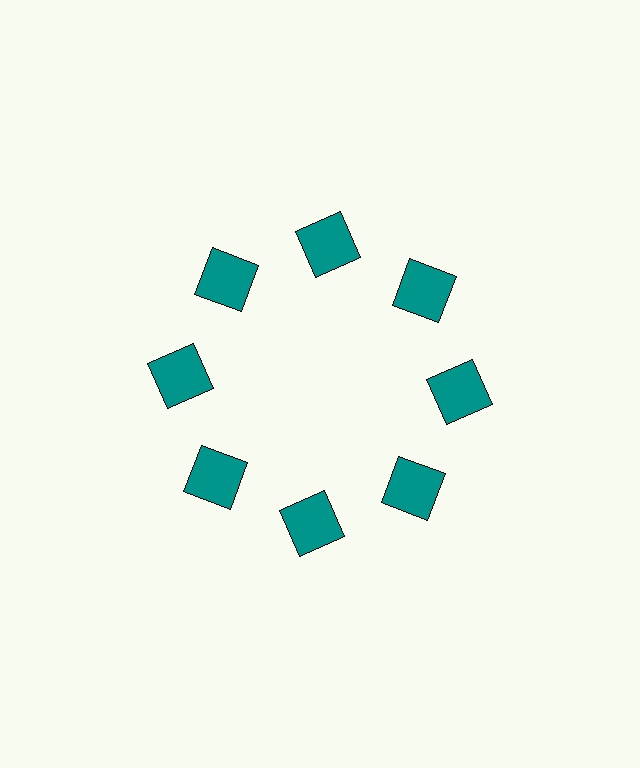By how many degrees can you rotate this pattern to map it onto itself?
The pattern maps onto itself every 45 degrees of rotation.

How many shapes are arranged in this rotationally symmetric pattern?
There are 8 shapes, arranged in 8 groups of 1.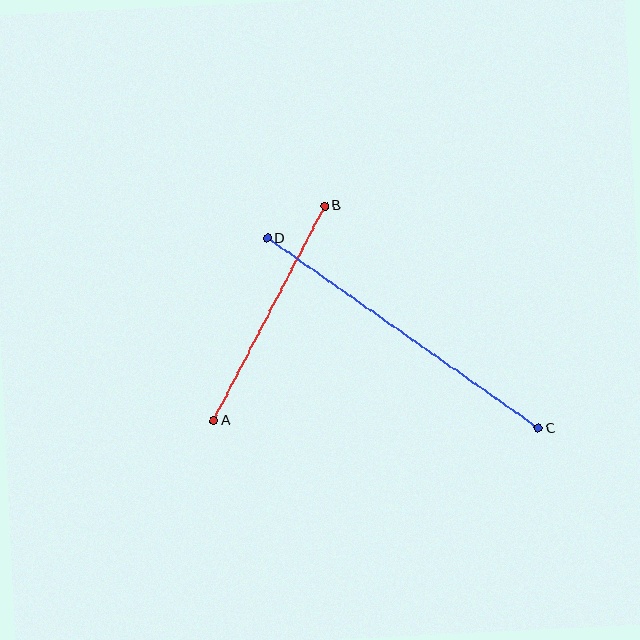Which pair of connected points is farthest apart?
Points C and D are farthest apart.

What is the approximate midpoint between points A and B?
The midpoint is at approximately (269, 313) pixels.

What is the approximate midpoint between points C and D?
The midpoint is at approximately (403, 333) pixels.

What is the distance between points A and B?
The distance is approximately 242 pixels.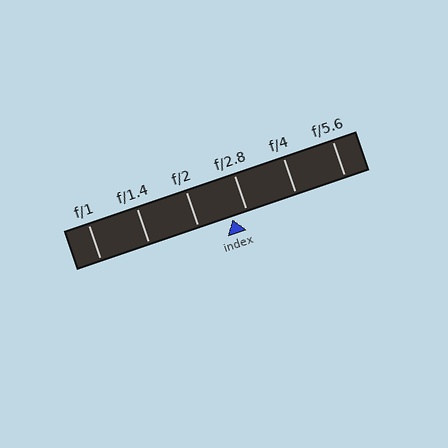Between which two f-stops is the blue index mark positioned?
The index mark is between f/2 and f/2.8.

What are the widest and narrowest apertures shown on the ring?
The widest aperture shown is f/1 and the narrowest is f/5.6.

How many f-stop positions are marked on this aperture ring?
There are 6 f-stop positions marked.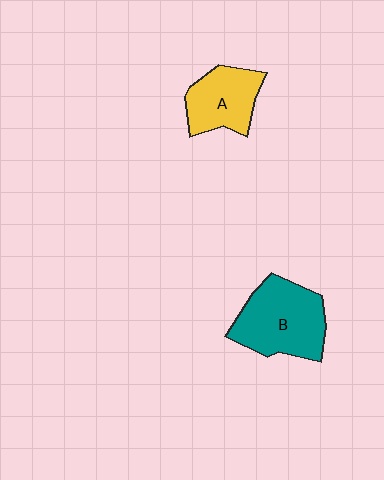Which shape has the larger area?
Shape B (teal).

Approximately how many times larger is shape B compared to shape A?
Approximately 1.4 times.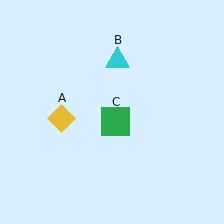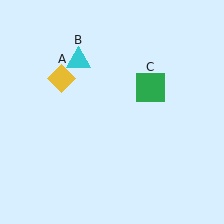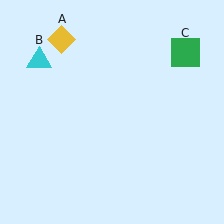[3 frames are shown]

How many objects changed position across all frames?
3 objects changed position: yellow diamond (object A), cyan triangle (object B), green square (object C).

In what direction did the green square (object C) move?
The green square (object C) moved up and to the right.